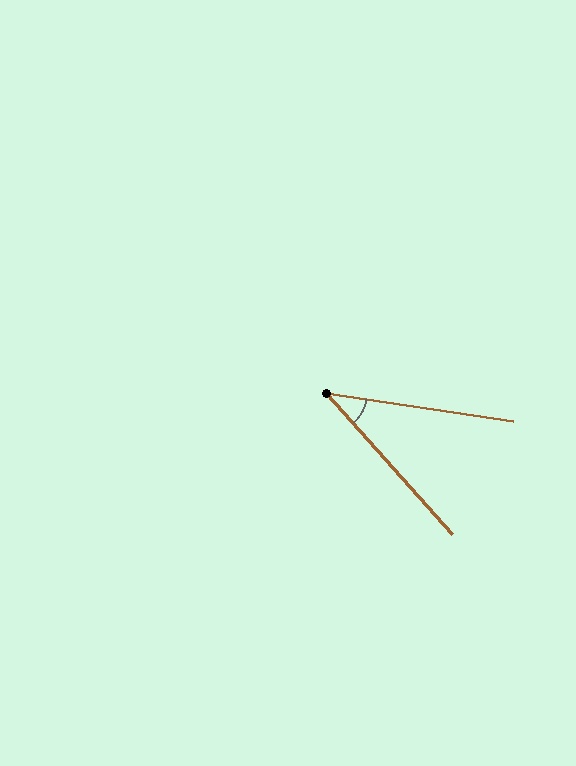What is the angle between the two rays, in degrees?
Approximately 40 degrees.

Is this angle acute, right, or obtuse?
It is acute.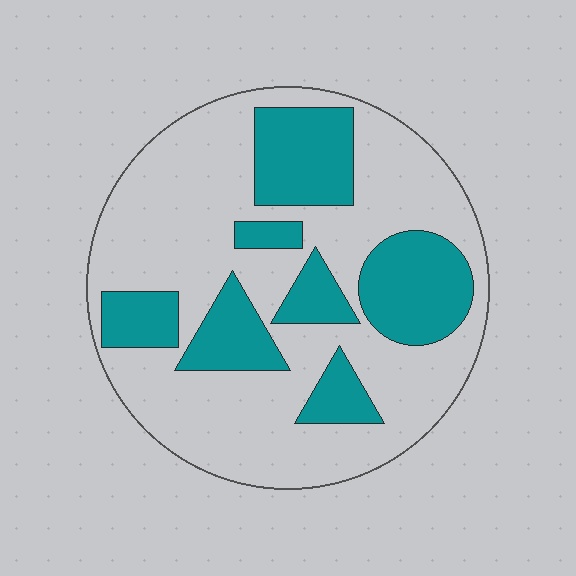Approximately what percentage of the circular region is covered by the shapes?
Approximately 30%.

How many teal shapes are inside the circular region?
7.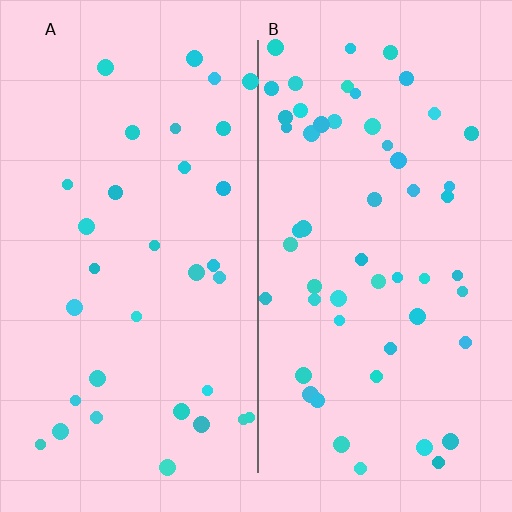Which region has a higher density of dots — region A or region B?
B (the right).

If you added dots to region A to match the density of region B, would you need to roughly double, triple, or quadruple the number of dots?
Approximately double.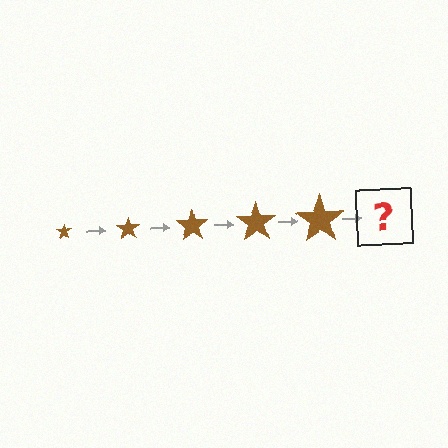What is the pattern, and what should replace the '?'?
The pattern is that the star gets progressively larger each step. The '?' should be a brown star, larger than the previous one.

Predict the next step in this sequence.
The next step is a brown star, larger than the previous one.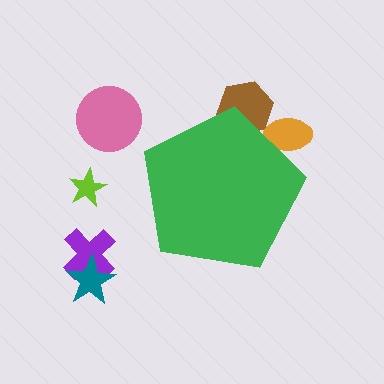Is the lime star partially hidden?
No, the lime star is fully visible.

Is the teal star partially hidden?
No, the teal star is fully visible.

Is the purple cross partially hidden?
No, the purple cross is fully visible.